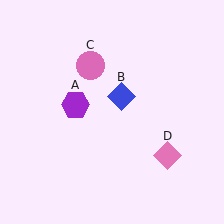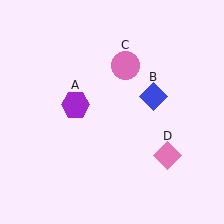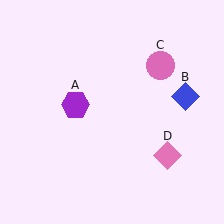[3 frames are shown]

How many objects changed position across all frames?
2 objects changed position: blue diamond (object B), pink circle (object C).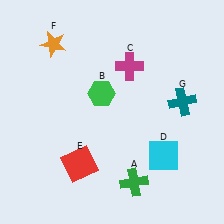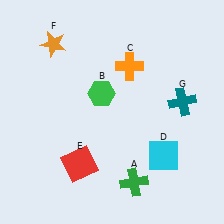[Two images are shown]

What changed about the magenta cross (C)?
In Image 1, C is magenta. In Image 2, it changed to orange.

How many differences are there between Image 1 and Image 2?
There is 1 difference between the two images.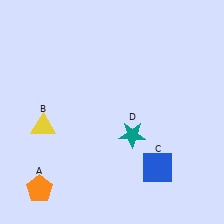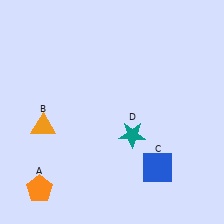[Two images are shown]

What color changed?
The triangle (B) changed from yellow in Image 1 to orange in Image 2.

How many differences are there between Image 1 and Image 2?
There is 1 difference between the two images.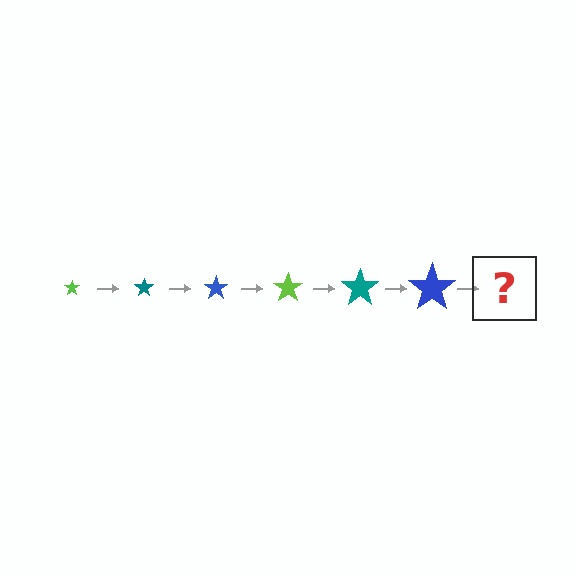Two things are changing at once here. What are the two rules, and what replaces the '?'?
The two rules are that the star grows larger each step and the color cycles through lime, teal, and blue. The '?' should be a lime star, larger than the previous one.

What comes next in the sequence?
The next element should be a lime star, larger than the previous one.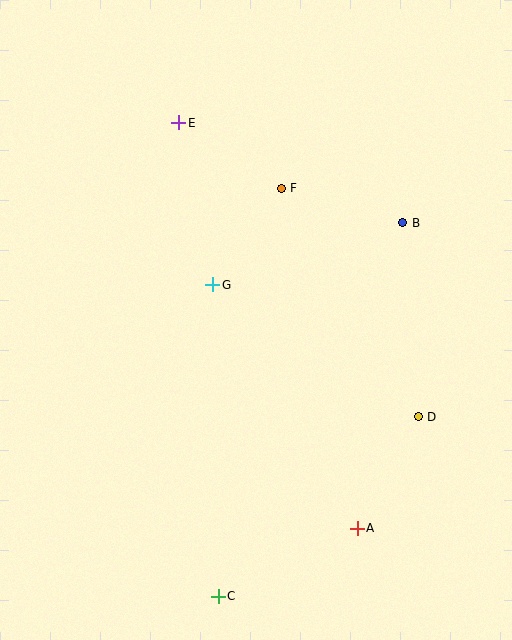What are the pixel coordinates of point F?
Point F is at (281, 188).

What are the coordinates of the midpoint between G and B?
The midpoint between G and B is at (308, 254).